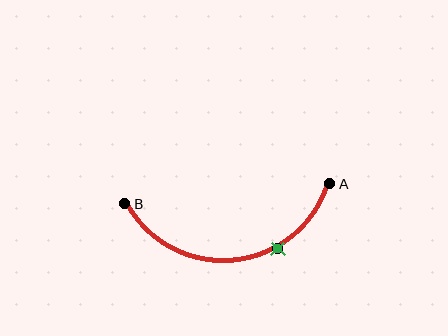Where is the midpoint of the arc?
The arc midpoint is the point on the curve farthest from the straight line joining A and B. It sits below that line.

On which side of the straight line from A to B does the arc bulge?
The arc bulges below the straight line connecting A and B.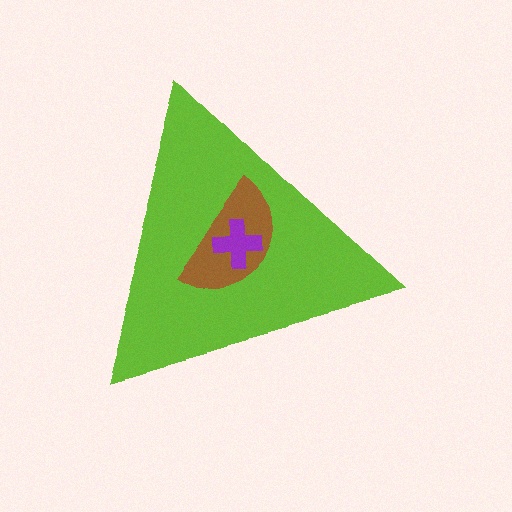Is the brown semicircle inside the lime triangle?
Yes.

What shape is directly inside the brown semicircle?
The purple cross.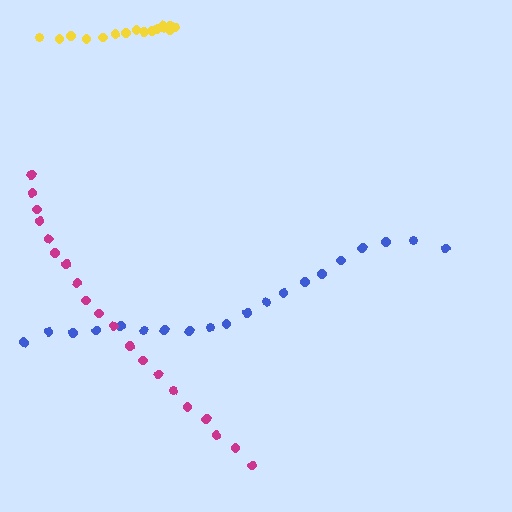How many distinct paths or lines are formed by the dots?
There are 3 distinct paths.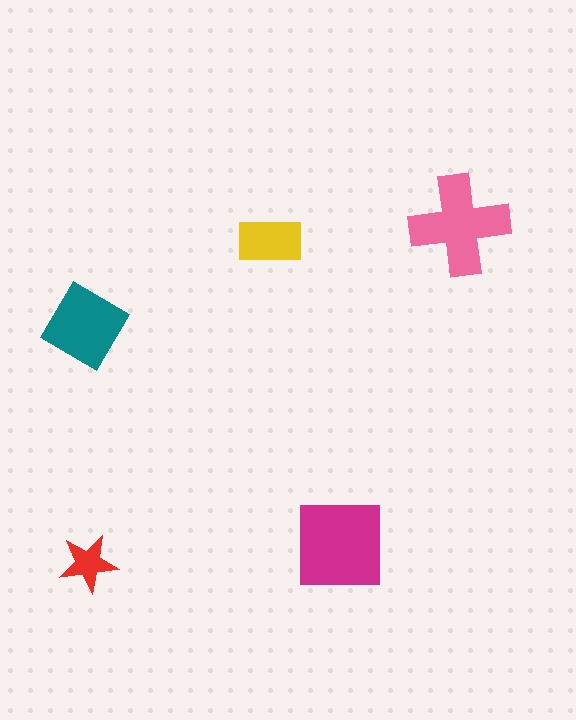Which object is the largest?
The magenta square.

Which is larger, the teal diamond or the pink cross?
The pink cross.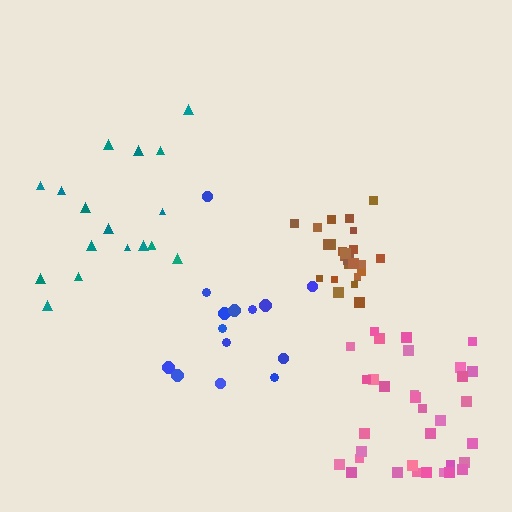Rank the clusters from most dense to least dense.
brown, pink, blue, teal.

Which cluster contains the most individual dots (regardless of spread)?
Pink (33).